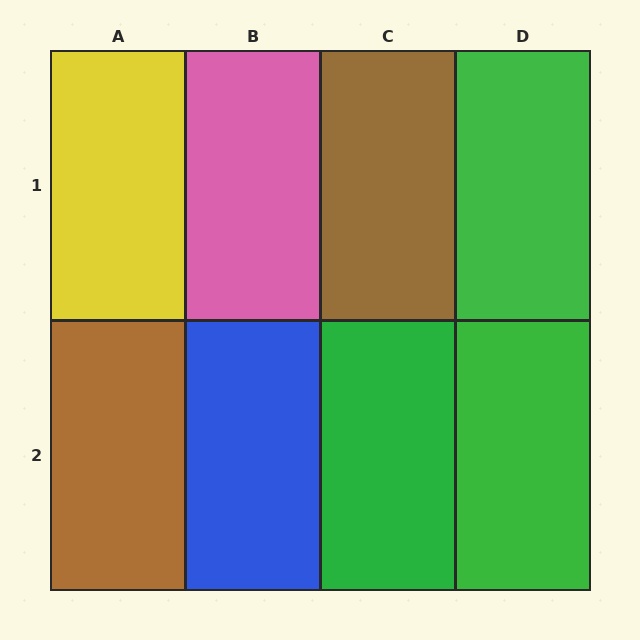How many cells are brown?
2 cells are brown.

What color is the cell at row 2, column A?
Brown.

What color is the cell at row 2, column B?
Blue.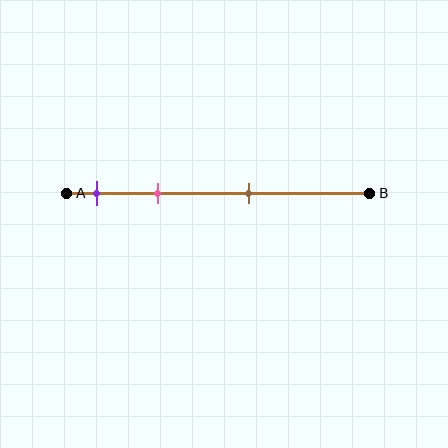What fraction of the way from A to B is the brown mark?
The brown mark is approximately 60% (0.6) of the way from A to B.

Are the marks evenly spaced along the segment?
No, the marks are not evenly spaced.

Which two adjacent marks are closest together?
The purple and pink marks are the closest adjacent pair.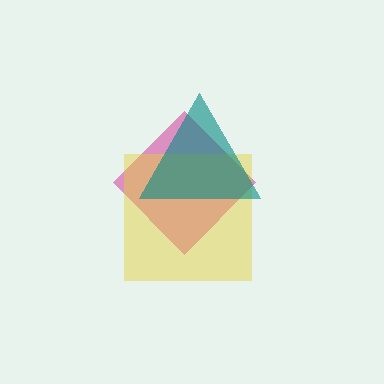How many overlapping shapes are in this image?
There are 3 overlapping shapes in the image.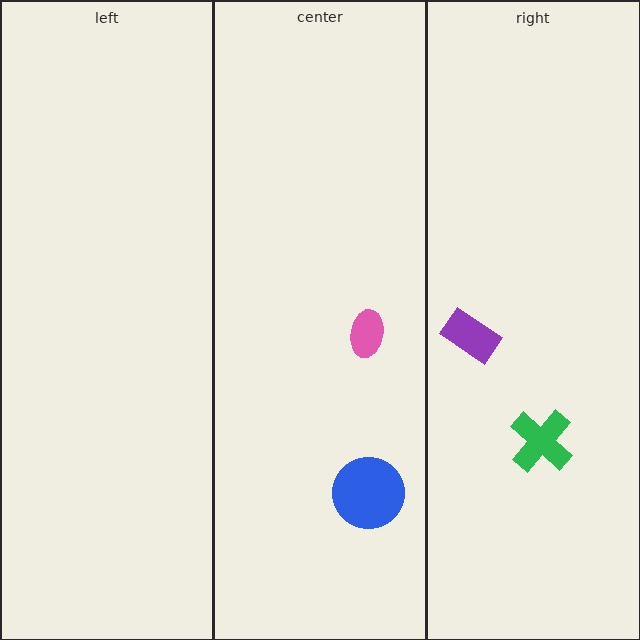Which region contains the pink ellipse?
The center region.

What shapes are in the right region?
The purple rectangle, the green cross.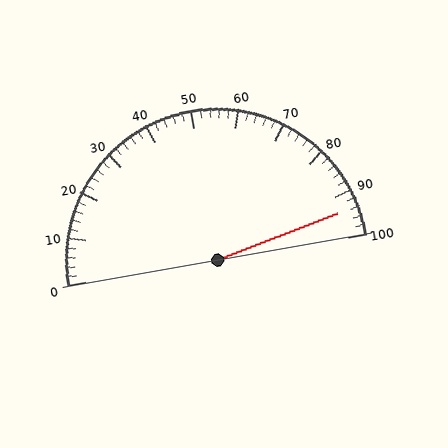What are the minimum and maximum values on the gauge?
The gauge ranges from 0 to 100.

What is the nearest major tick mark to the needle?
The nearest major tick mark is 90.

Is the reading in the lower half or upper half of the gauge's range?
The reading is in the upper half of the range (0 to 100).